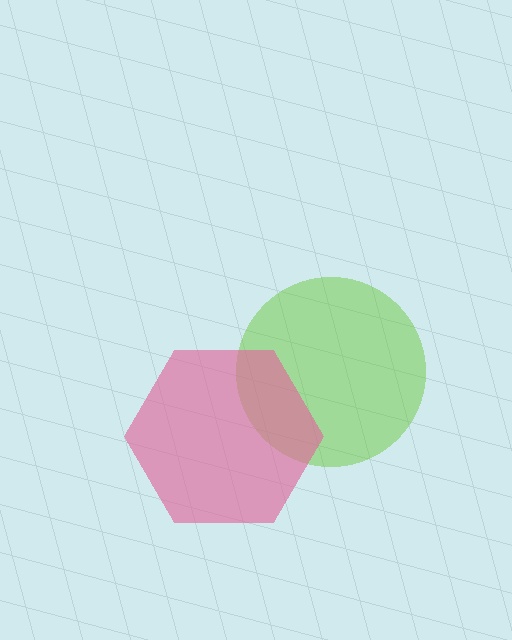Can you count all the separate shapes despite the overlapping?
Yes, there are 2 separate shapes.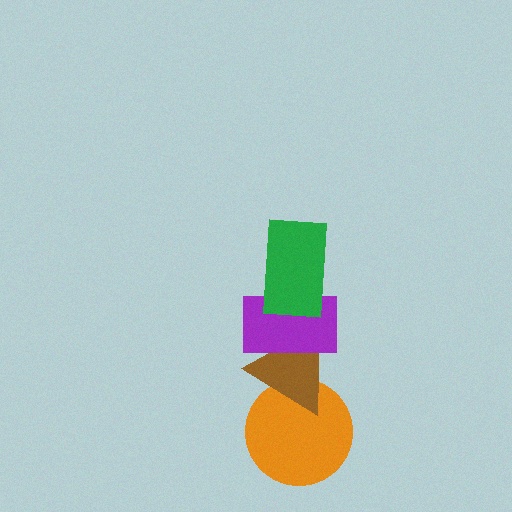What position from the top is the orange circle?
The orange circle is 4th from the top.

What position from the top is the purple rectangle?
The purple rectangle is 2nd from the top.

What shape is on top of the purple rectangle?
The green rectangle is on top of the purple rectangle.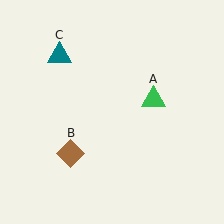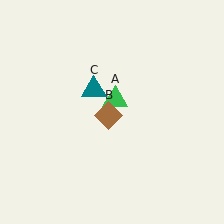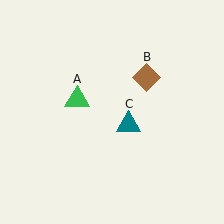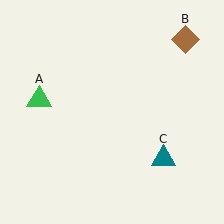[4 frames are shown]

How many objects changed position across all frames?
3 objects changed position: green triangle (object A), brown diamond (object B), teal triangle (object C).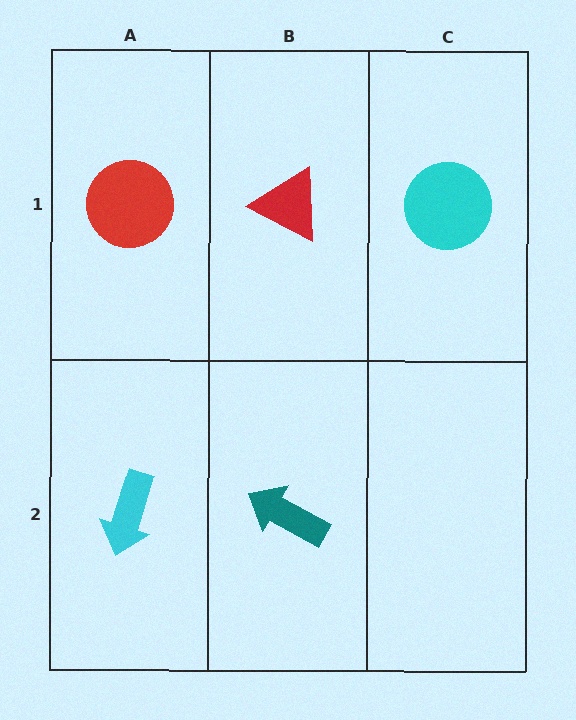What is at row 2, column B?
A teal arrow.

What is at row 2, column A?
A cyan arrow.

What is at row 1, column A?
A red circle.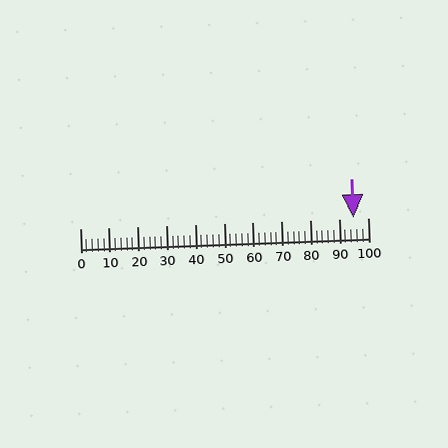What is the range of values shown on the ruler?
The ruler shows values from 0 to 100.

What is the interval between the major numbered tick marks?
The major tick marks are spaced 10 units apart.